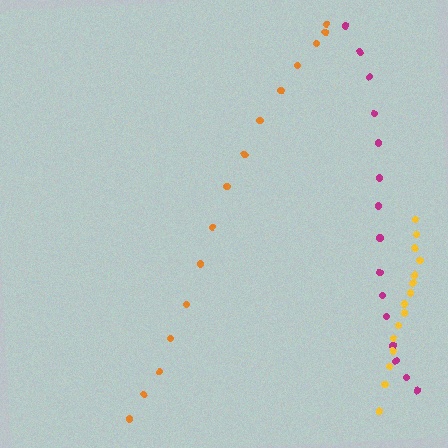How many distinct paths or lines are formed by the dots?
There are 3 distinct paths.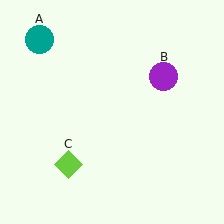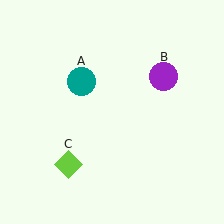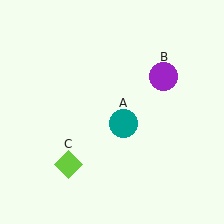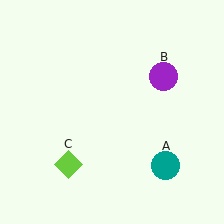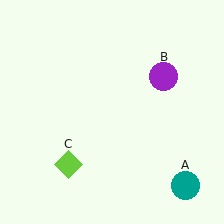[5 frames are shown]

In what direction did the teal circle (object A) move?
The teal circle (object A) moved down and to the right.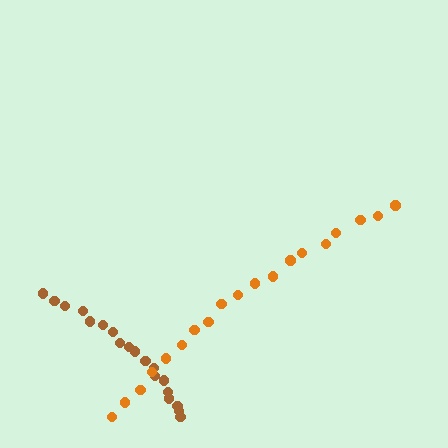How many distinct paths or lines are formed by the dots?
There are 2 distinct paths.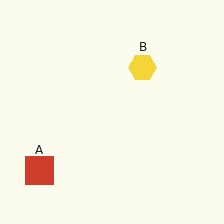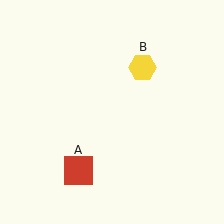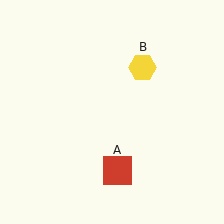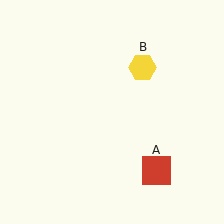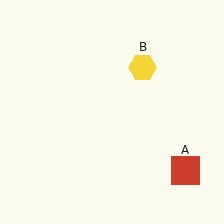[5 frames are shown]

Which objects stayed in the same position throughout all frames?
Yellow hexagon (object B) remained stationary.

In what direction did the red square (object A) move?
The red square (object A) moved right.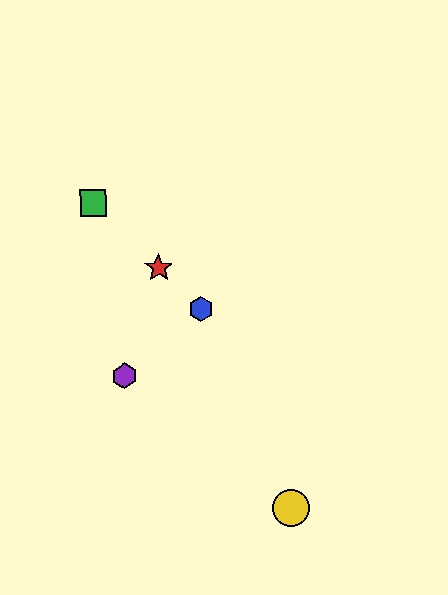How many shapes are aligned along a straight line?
3 shapes (the red star, the blue hexagon, the green square) are aligned along a straight line.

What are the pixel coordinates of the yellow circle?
The yellow circle is at (291, 508).